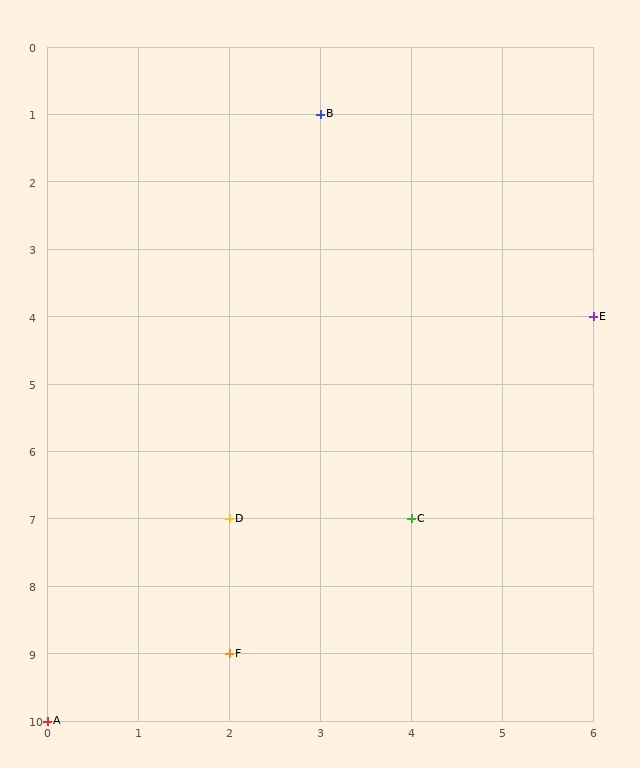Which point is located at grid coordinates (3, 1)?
Point B is at (3, 1).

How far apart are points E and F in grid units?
Points E and F are 4 columns and 5 rows apart (about 6.4 grid units diagonally).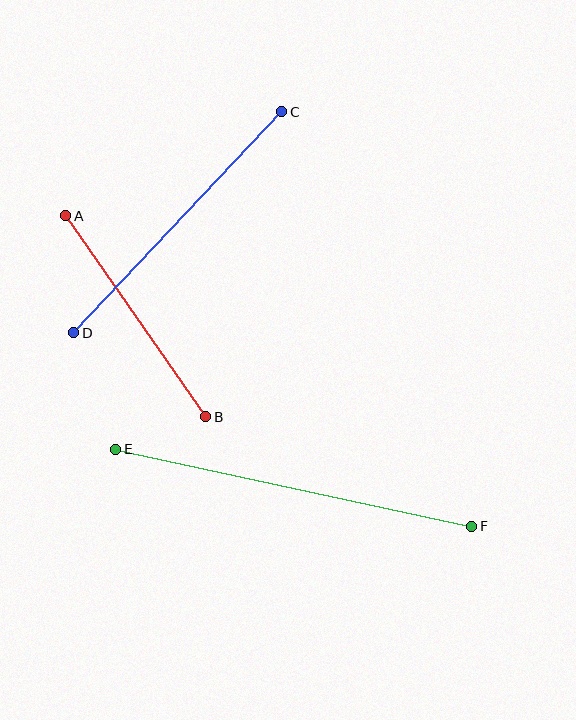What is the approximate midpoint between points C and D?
The midpoint is at approximately (178, 222) pixels.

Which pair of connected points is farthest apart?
Points E and F are farthest apart.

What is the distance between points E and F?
The distance is approximately 364 pixels.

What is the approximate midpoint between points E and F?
The midpoint is at approximately (294, 488) pixels.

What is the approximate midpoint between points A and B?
The midpoint is at approximately (136, 316) pixels.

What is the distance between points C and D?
The distance is approximately 303 pixels.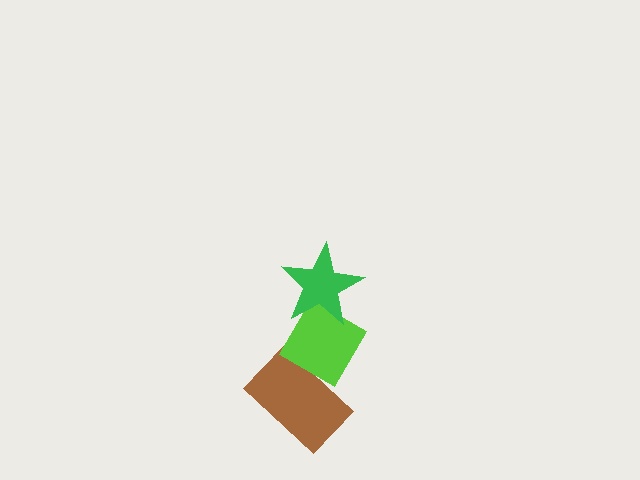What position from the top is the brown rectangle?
The brown rectangle is 3rd from the top.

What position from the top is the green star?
The green star is 1st from the top.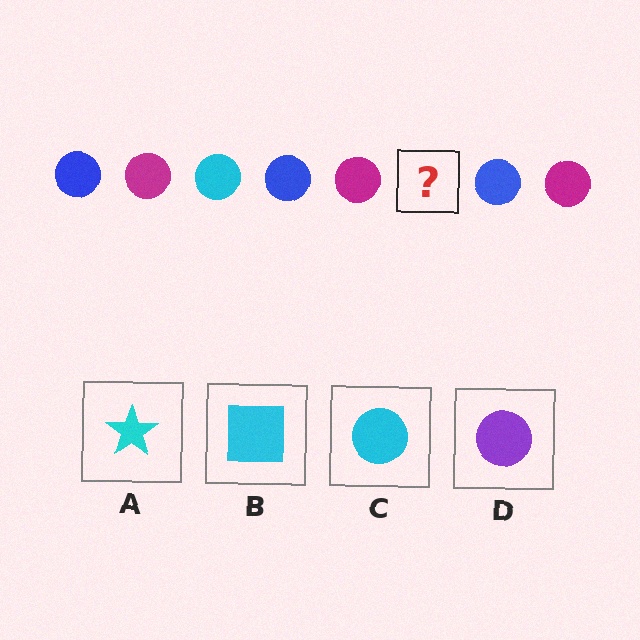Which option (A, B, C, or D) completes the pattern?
C.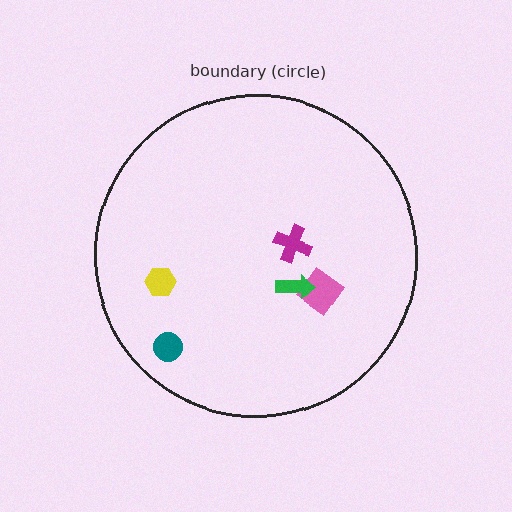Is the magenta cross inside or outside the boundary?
Inside.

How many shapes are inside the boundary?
5 inside, 0 outside.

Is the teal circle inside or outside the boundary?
Inside.